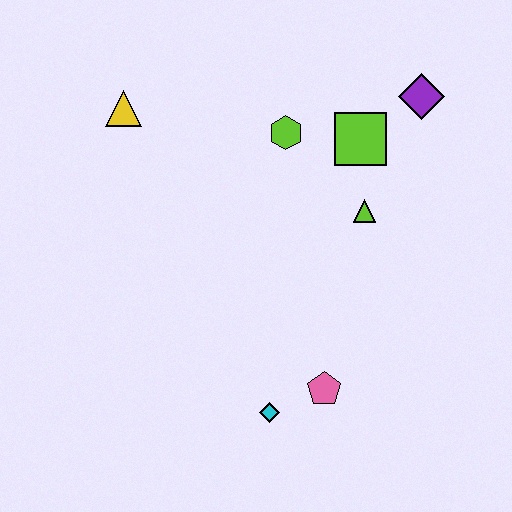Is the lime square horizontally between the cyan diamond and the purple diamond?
Yes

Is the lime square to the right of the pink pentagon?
Yes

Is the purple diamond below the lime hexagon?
No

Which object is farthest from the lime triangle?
The yellow triangle is farthest from the lime triangle.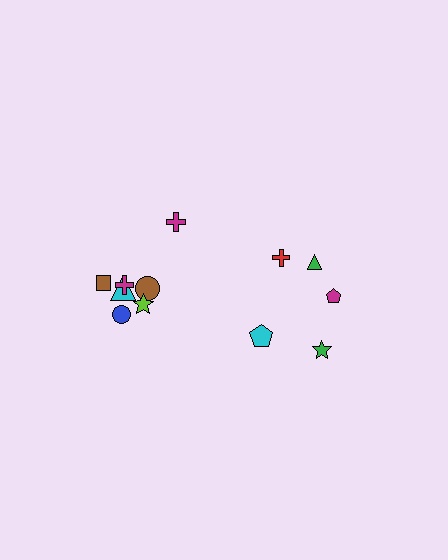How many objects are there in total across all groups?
There are 12 objects.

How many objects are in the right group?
There are 5 objects.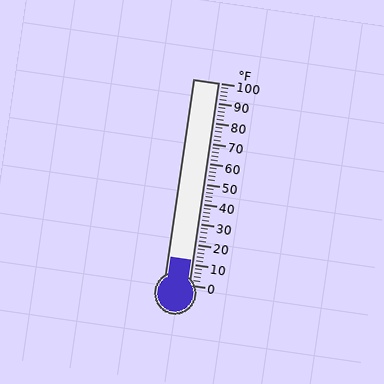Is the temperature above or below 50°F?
The temperature is below 50°F.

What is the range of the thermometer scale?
The thermometer scale ranges from 0°F to 100°F.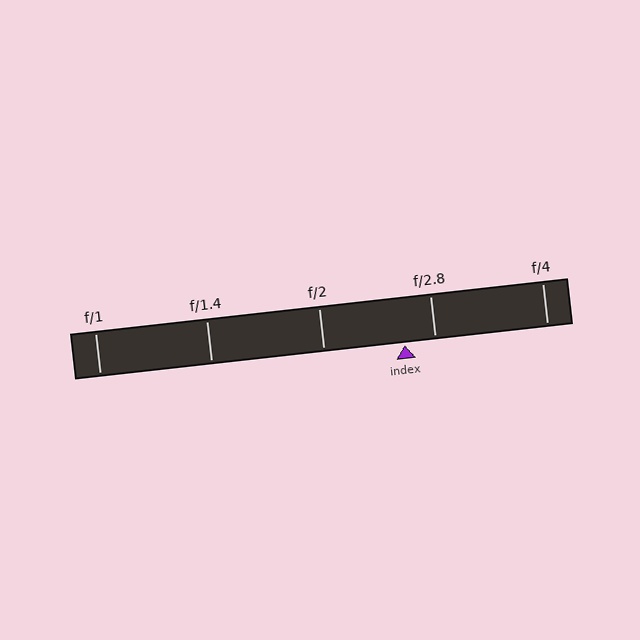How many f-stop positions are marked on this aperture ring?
There are 5 f-stop positions marked.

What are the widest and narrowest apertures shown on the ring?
The widest aperture shown is f/1 and the narrowest is f/4.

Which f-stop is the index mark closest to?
The index mark is closest to f/2.8.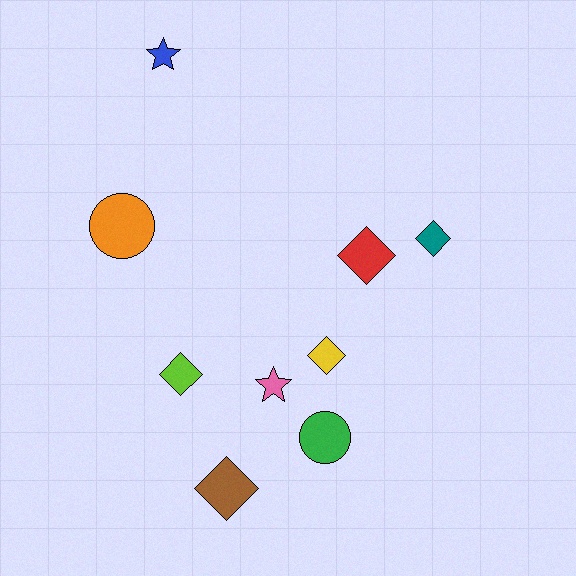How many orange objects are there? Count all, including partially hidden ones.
There is 1 orange object.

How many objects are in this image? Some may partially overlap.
There are 9 objects.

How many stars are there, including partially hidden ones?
There are 2 stars.